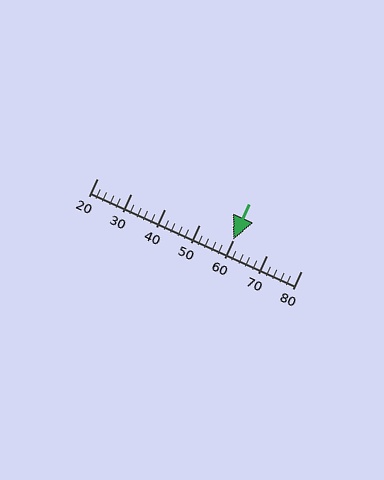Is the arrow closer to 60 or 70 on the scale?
The arrow is closer to 60.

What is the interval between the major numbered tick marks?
The major tick marks are spaced 10 units apart.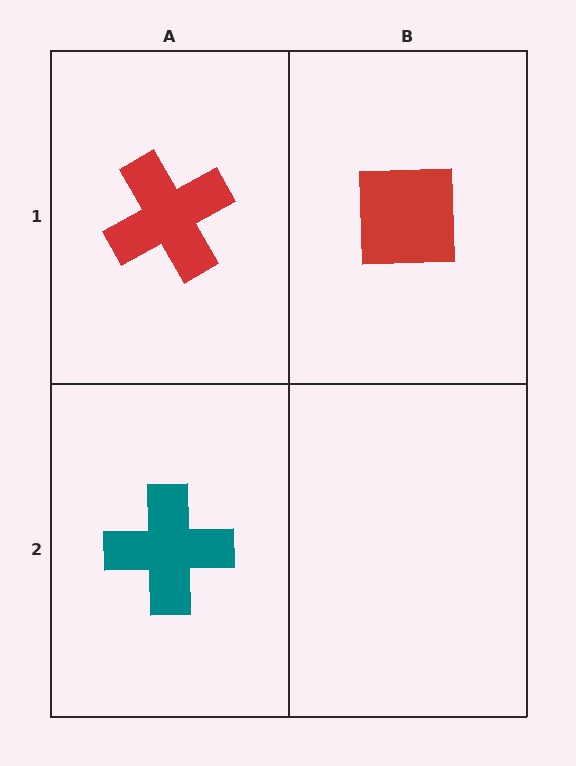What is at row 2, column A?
A teal cross.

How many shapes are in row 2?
1 shape.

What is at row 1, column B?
A red square.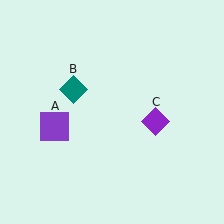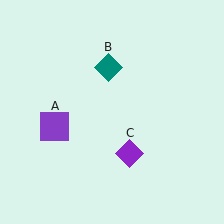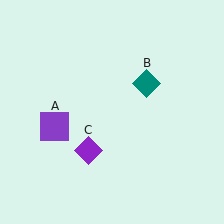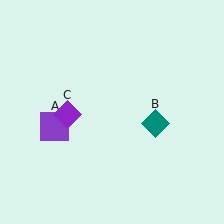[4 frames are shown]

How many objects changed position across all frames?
2 objects changed position: teal diamond (object B), purple diamond (object C).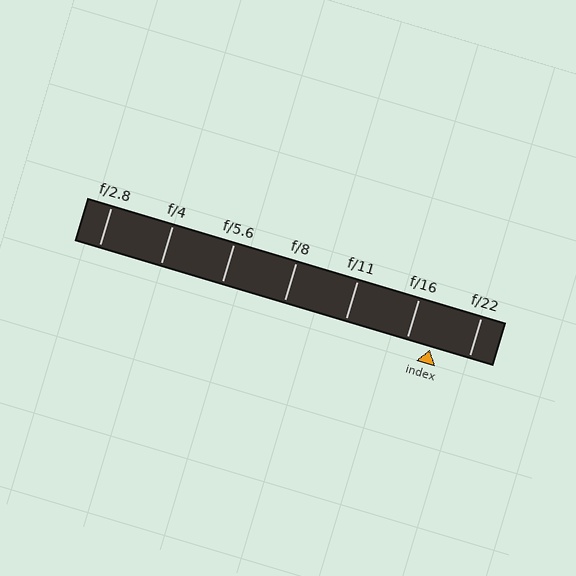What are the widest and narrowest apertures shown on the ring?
The widest aperture shown is f/2.8 and the narrowest is f/22.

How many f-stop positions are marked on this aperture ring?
There are 7 f-stop positions marked.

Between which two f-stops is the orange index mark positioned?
The index mark is between f/16 and f/22.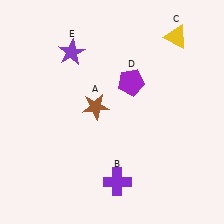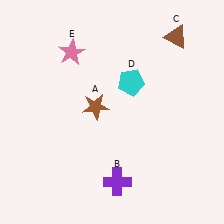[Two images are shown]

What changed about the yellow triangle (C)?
In Image 1, C is yellow. In Image 2, it changed to brown.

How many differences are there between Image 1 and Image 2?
There are 3 differences between the two images.